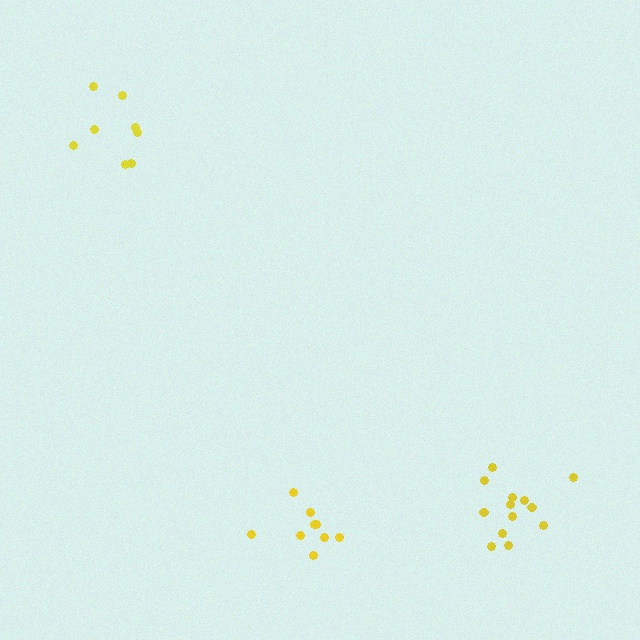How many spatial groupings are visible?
There are 3 spatial groupings.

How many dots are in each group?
Group 1: 8 dots, Group 2: 13 dots, Group 3: 9 dots (30 total).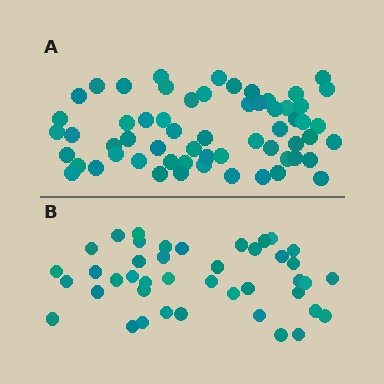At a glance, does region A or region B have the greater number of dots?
Region A (the top region) has more dots.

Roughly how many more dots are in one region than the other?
Region A has approximately 20 more dots than region B.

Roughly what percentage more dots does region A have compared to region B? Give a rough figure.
About 45% more.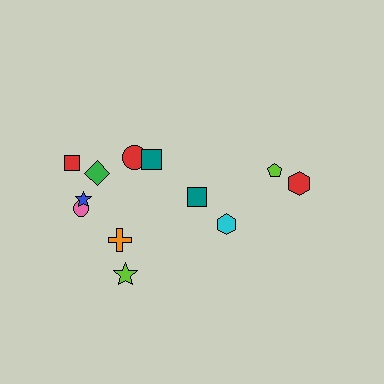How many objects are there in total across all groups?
There are 12 objects.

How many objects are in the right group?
There are 4 objects.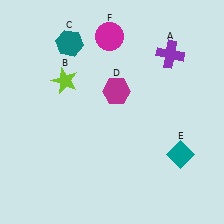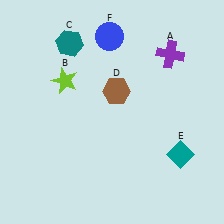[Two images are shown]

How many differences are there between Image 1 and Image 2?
There are 2 differences between the two images.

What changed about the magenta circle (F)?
In Image 1, F is magenta. In Image 2, it changed to blue.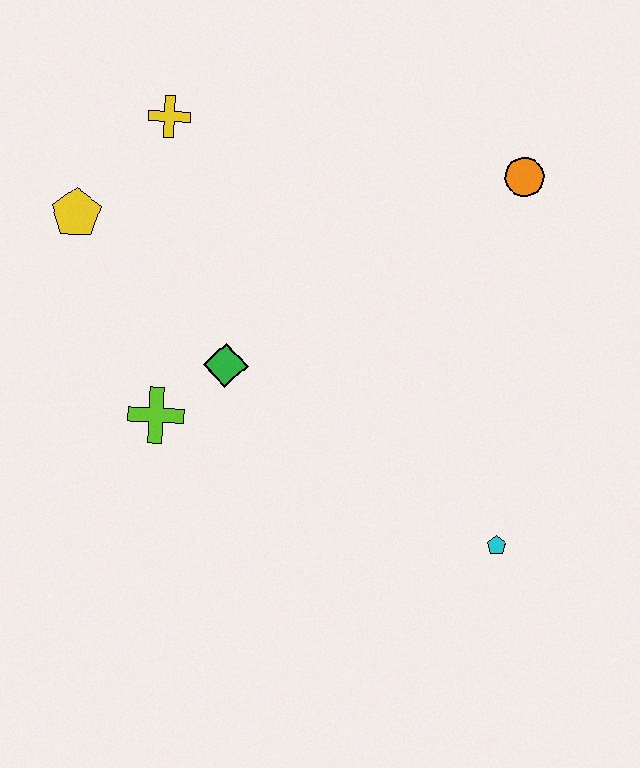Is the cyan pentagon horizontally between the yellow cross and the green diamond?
No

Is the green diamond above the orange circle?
No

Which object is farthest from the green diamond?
The orange circle is farthest from the green diamond.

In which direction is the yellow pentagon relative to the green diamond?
The yellow pentagon is to the left of the green diamond.